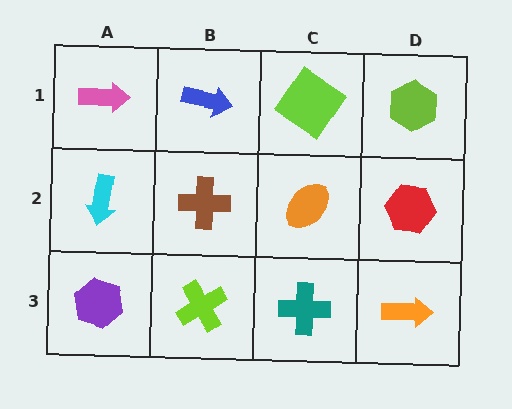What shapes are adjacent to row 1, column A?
A cyan arrow (row 2, column A), a blue arrow (row 1, column B).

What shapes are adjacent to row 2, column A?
A pink arrow (row 1, column A), a purple hexagon (row 3, column A), a brown cross (row 2, column B).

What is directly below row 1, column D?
A red hexagon.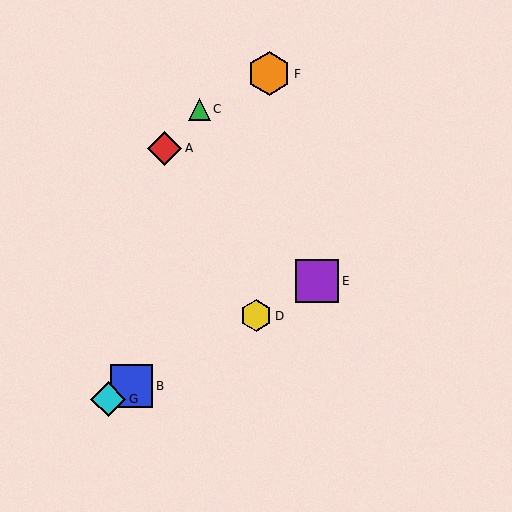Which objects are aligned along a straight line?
Objects B, D, E, G are aligned along a straight line.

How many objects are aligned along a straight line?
4 objects (B, D, E, G) are aligned along a straight line.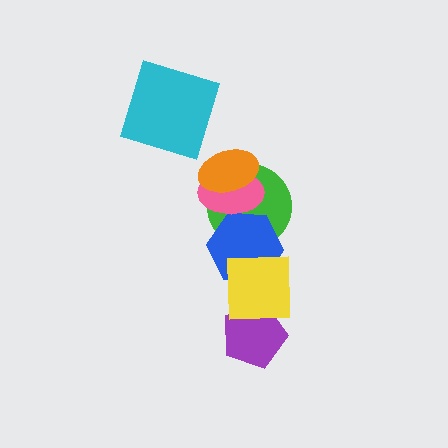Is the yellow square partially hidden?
No, no other shape covers it.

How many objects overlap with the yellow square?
2 objects overlap with the yellow square.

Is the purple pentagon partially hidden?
Yes, it is partially covered by another shape.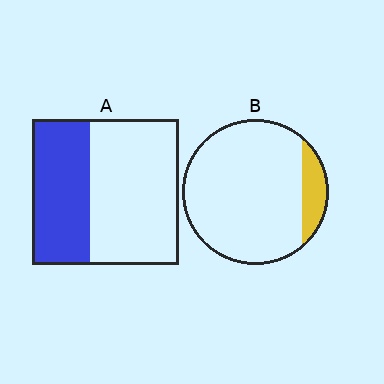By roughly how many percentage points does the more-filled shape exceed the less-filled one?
By roughly 25 percentage points (A over B).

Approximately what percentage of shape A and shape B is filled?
A is approximately 40% and B is approximately 15%.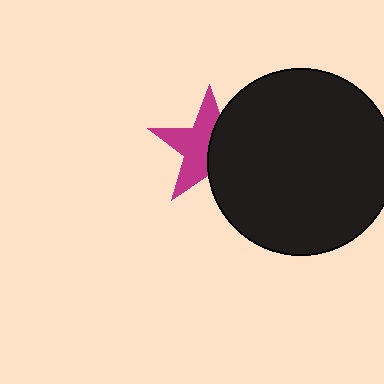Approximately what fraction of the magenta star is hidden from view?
Roughly 45% of the magenta star is hidden behind the black circle.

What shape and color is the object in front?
The object in front is a black circle.